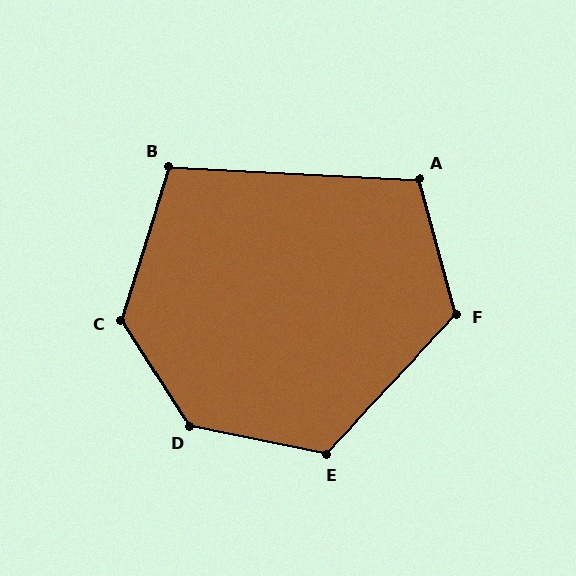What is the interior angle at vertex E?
Approximately 122 degrees (obtuse).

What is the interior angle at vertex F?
Approximately 122 degrees (obtuse).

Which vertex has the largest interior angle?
D, at approximately 134 degrees.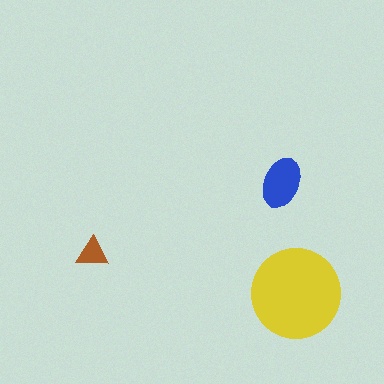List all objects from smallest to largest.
The brown triangle, the blue ellipse, the yellow circle.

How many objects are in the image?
There are 3 objects in the image.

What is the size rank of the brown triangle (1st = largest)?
3rd.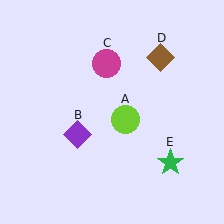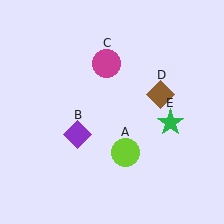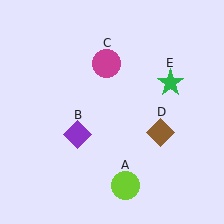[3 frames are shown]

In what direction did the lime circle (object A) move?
The lime circle (object A) moved down.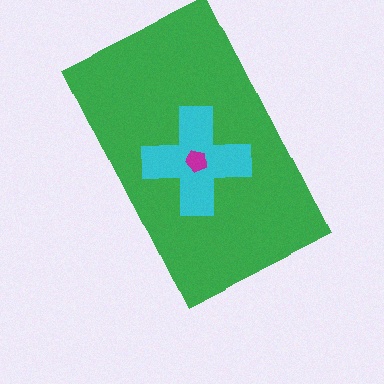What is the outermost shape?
The green rectangle.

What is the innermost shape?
The magenta pentagon.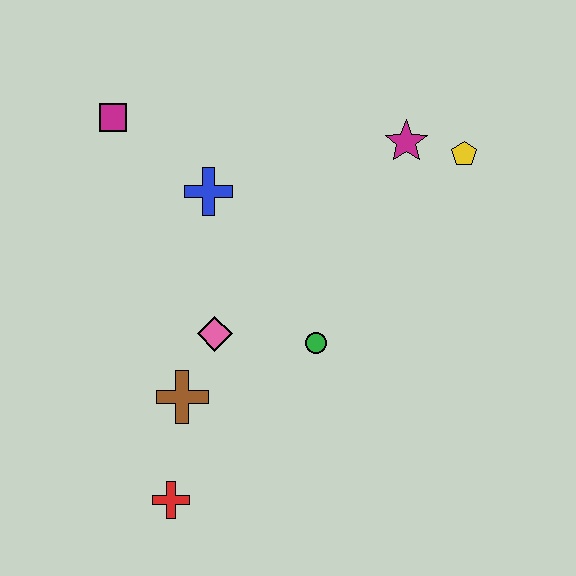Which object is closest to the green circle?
The pink diamond is closest to the green circle.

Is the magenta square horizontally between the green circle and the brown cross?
No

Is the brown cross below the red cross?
No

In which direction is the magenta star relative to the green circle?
The magenta star is above the green circle.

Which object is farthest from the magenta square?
The red cross is farthest from the magenta square.